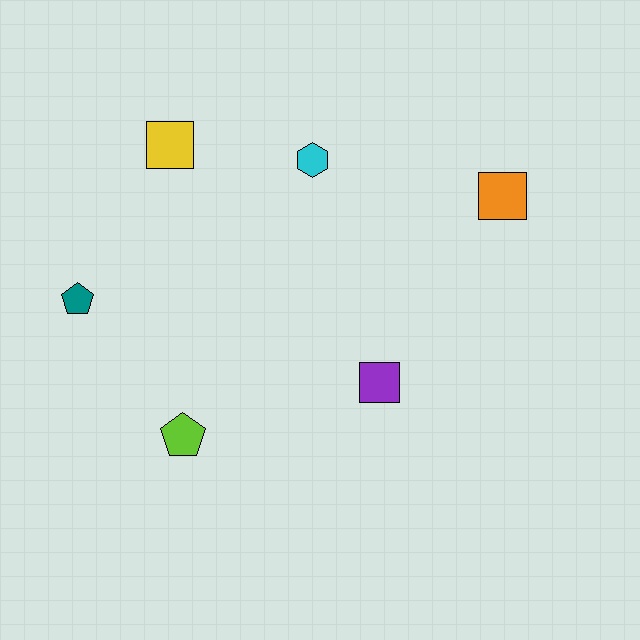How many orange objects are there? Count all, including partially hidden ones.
There is 1 orange object.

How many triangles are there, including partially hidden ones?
There are no triangles.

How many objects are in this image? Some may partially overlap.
There are 6 objects.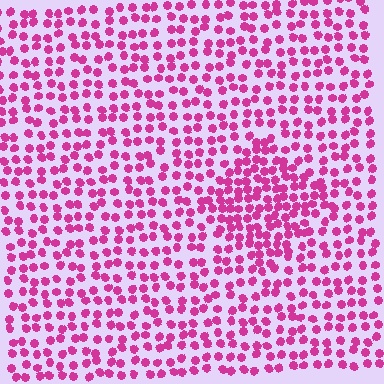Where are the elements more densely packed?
The elements are more densely packed inside the diamond boundary.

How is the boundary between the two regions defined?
The boundary is defined by a change in element density (approximately 1.7x ratio). All elements are the same color, size, and shape.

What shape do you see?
I see a diamond.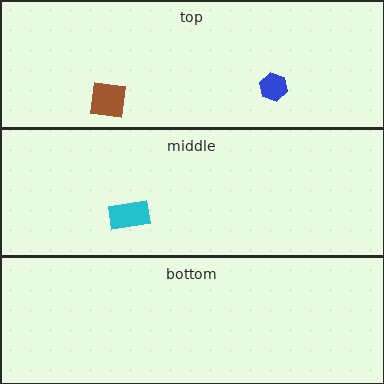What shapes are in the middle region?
The cyan rectangle.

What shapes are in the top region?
The blue hexagon, the brown square.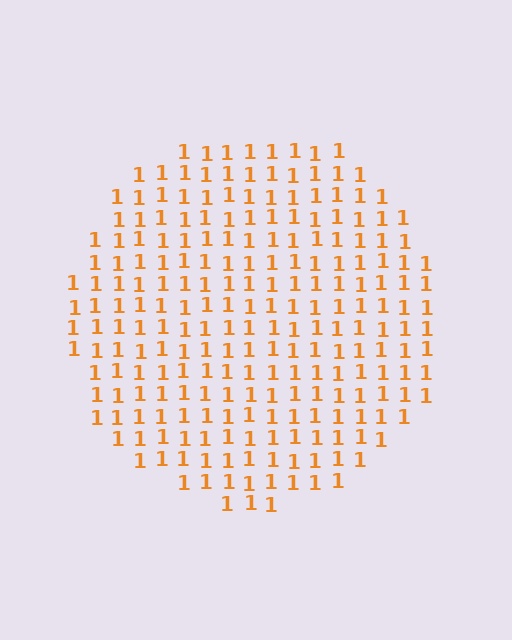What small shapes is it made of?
It is made of small digit 1's.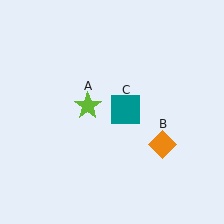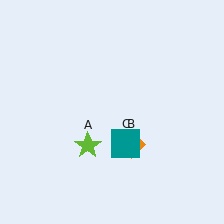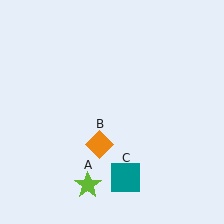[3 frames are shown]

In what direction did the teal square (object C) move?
The teal square (object C) moved down.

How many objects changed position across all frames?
3 objects changed position: lime star (object A), orange diamond (object B), teal square (object C).